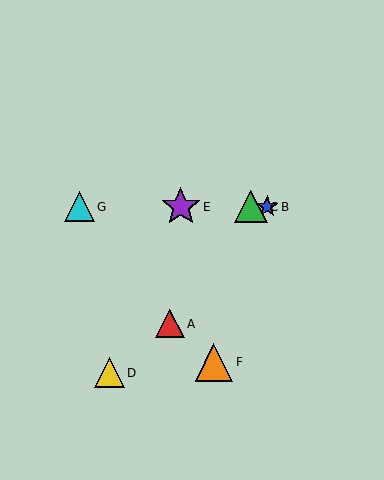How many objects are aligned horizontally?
4 objects (B, C, E, G) are aligned horizontally.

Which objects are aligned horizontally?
Objects B, C, E, G are aligned horizontally.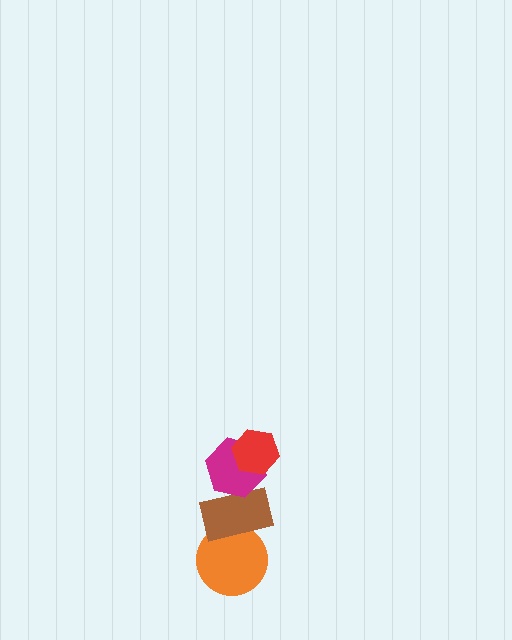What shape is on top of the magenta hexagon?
The red hexagon is on top of the magenta hexagon.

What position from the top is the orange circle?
The orange circle is 4th from the top.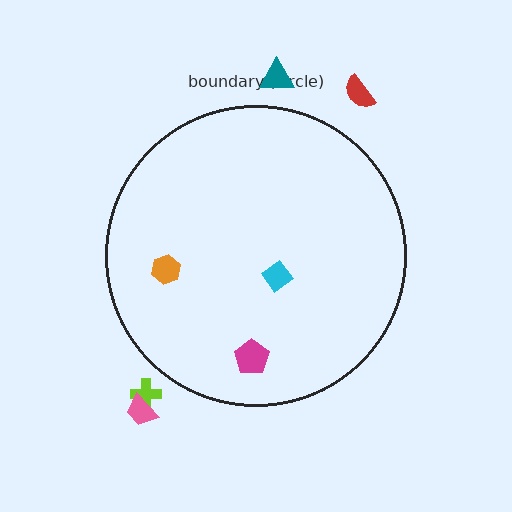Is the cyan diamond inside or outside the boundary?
Inside.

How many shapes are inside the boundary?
3 inside, 4 outside.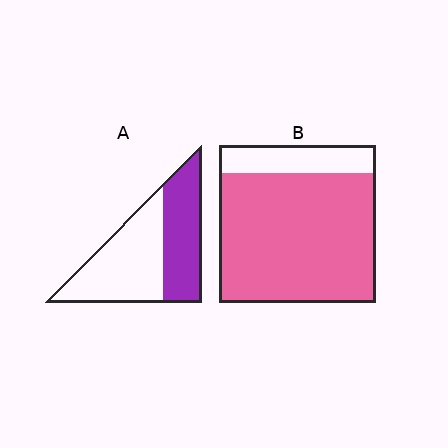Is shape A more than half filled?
No.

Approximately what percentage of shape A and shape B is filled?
A is approximately 45% and B is approximately 80%.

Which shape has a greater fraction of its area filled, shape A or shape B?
Shape B.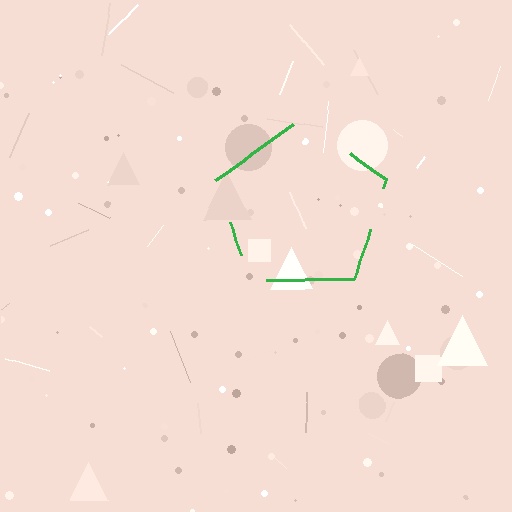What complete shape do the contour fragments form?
The contour fragments form a pentagon.